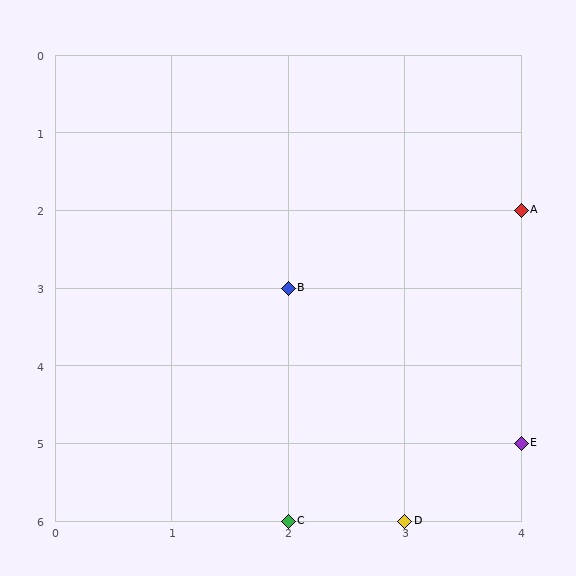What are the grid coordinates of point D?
Point D is at grid coordinates (3, 6).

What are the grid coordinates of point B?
Point B is at grid coordinates (2, 3).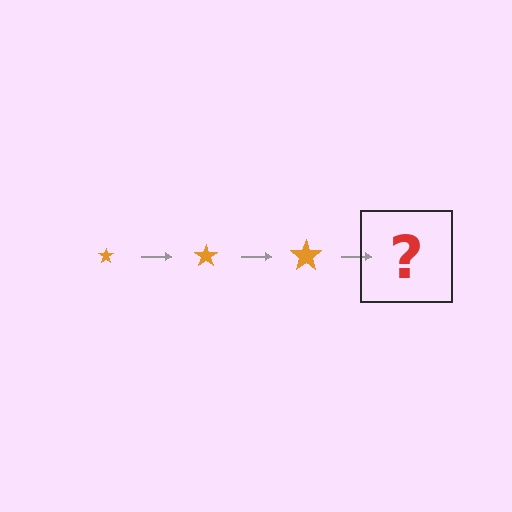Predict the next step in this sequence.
The next step is an orange star, larger than the previous one.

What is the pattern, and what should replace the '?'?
The pattern is that the star gets progressively larger each step. The '?' should be an orange star, larger than the previous one.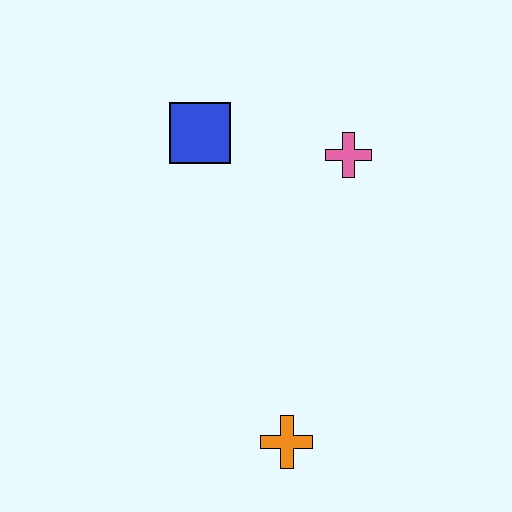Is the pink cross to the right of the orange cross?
Yes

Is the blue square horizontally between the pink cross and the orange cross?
No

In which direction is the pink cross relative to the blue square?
The pink cross is to the right of the blue square.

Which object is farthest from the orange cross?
The blue square is farthest from the orange cross.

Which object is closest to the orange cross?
The pink cross is closest to the orange cross.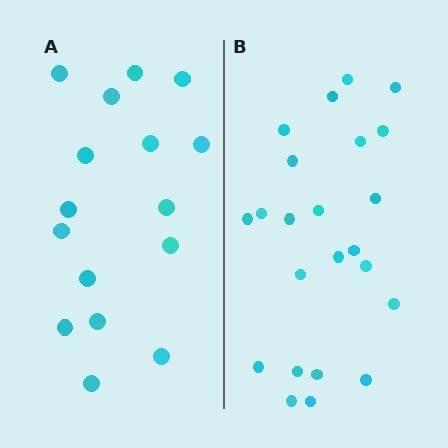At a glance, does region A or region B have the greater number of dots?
Region B (the right region) has more dots.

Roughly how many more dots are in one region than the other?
Region B has roughly 8 or so more dots than region A.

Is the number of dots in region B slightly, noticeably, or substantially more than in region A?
Region B has noticeably more, but not dramatically so. The ratio is roughly 1.4 to 1.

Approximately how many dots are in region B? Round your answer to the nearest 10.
About 20 dots. (The exact count is 23, which rounds to 20.)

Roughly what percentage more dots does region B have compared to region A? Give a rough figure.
About 45% more.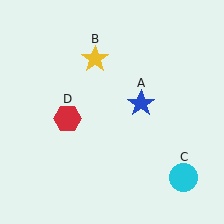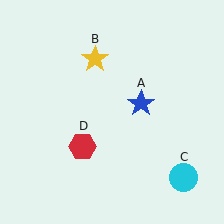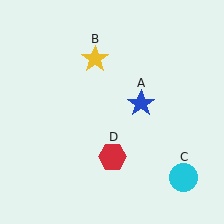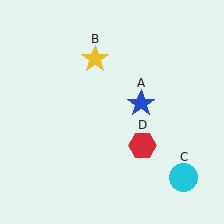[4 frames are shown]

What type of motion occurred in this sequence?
The red hexagon (object D) rotated counterclockwise around the center of the scene.